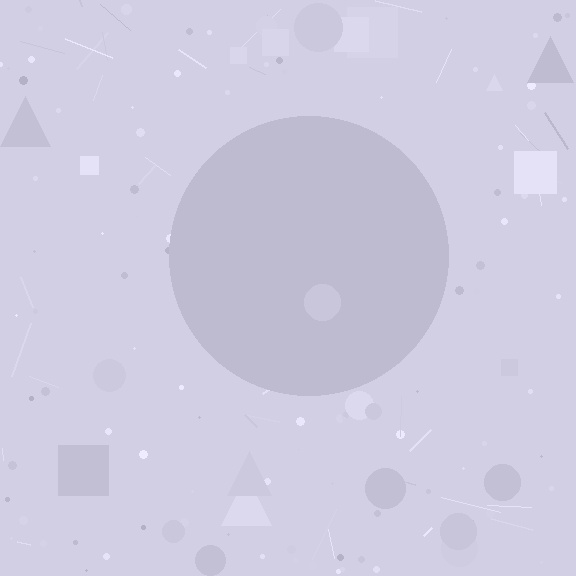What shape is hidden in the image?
A circle is hidden in the image.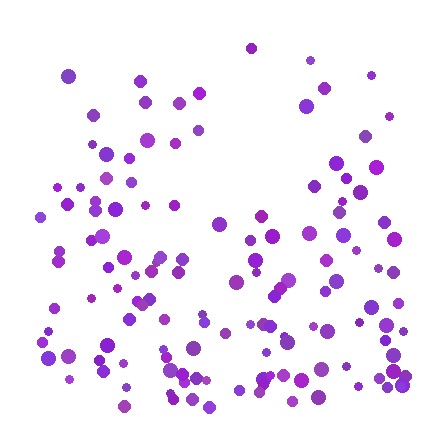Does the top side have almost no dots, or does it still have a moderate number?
Still a moderate number, just noticeably fewer than the bottom.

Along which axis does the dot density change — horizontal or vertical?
Vertical.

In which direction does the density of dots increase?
From top to bottom, with the bottom side densest.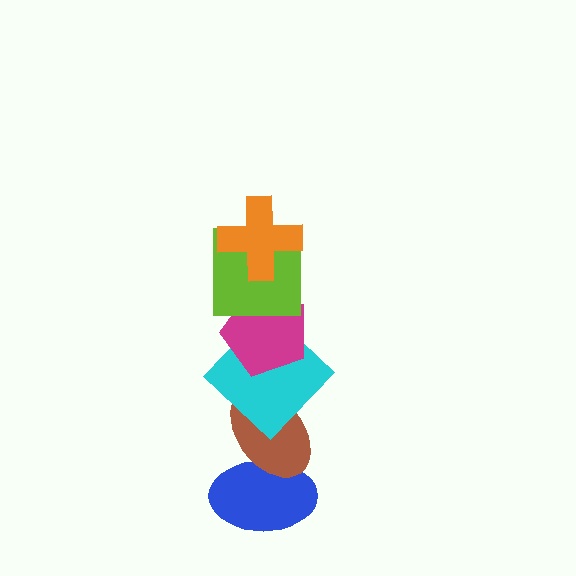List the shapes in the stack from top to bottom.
From top to bottom: the orange cross, the lime square, the magenta pentagon, the cyan diamond, the brown ellipse, the blue ellipse.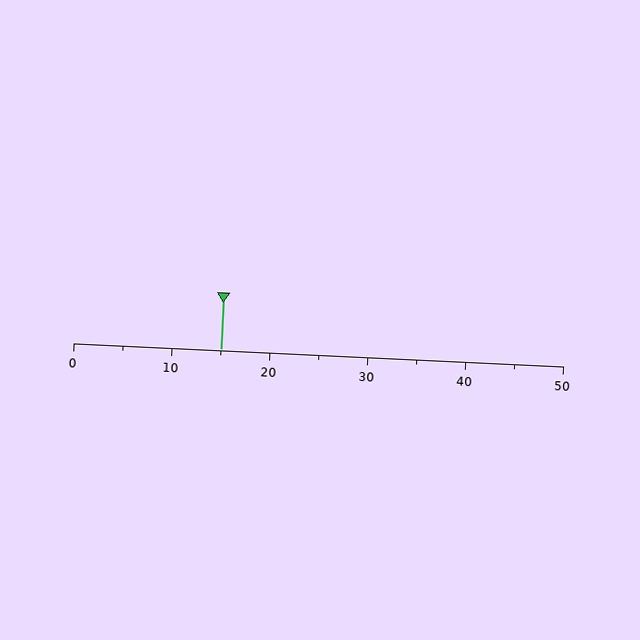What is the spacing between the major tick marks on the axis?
The major ticks are spaced 10 apart.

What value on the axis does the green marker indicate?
The marker indicates approximately 15.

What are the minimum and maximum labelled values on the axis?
The axis runs from 0 to 50.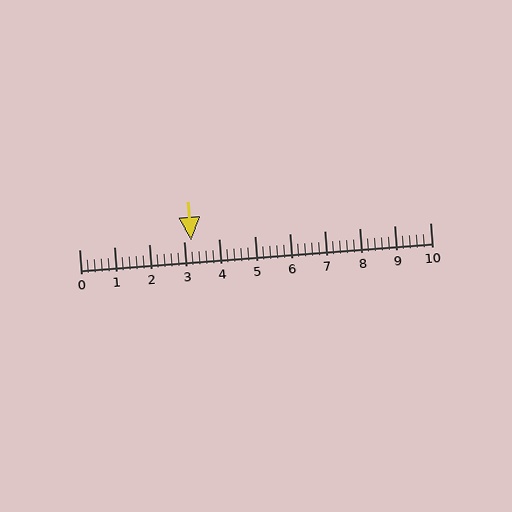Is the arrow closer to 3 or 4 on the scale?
The arrow is closer to 3.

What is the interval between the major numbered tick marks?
The major tick marks are spaced 1 units apart.